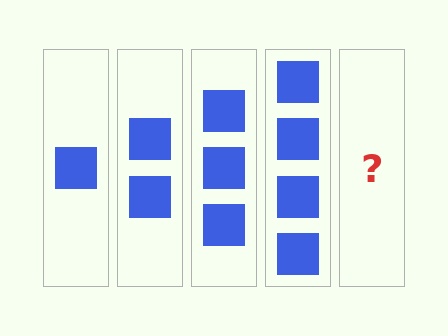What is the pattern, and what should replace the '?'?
The pattern is that each step adds one more square. The '?' should be 5 squares.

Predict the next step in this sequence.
The next step is 5 squares.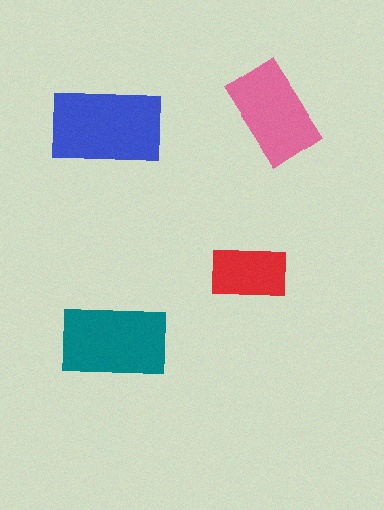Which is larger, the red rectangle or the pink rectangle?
The pink one.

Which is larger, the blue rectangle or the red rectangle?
The blue one.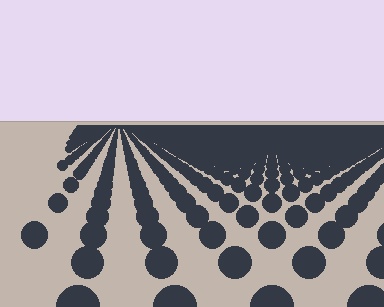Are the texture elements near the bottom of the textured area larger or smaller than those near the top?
Larger. Near the bottom, elements are closer to the viewer and appear at a bigger on-screen size.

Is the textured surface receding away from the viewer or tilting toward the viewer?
The surface is receding away from the viewer. Texture elements get smaller and denser toward the top.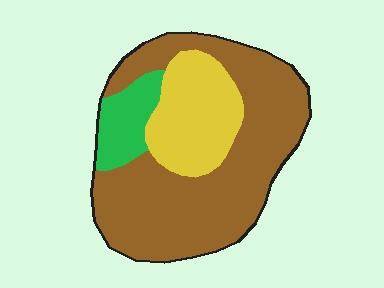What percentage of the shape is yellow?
Yellow covers around 25% of the shape.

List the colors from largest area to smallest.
From largest to smallest: brown, yellow, green.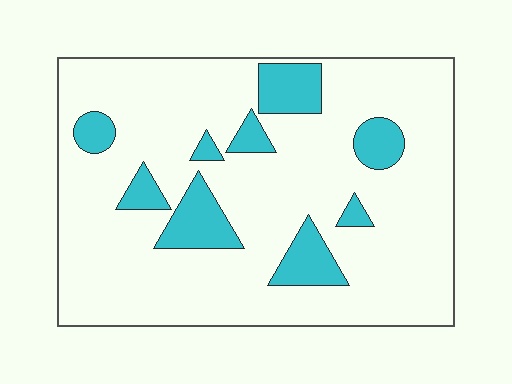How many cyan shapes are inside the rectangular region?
9.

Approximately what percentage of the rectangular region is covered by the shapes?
Approximately 15%.